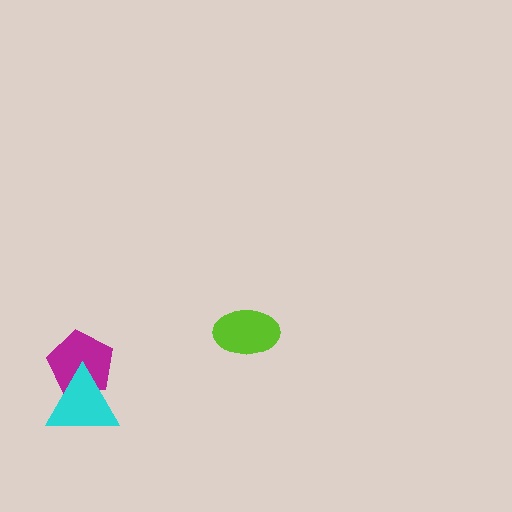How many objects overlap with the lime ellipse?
0 objects overlap with the lime ellipse.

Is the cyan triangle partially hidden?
No, no other shape covers it.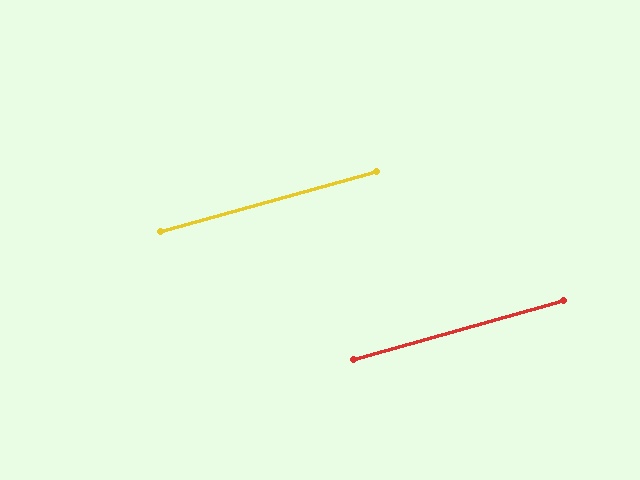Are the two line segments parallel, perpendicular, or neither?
Parallel — their directions differ by only 0.1°.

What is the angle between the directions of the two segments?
Approximately 0 degrees.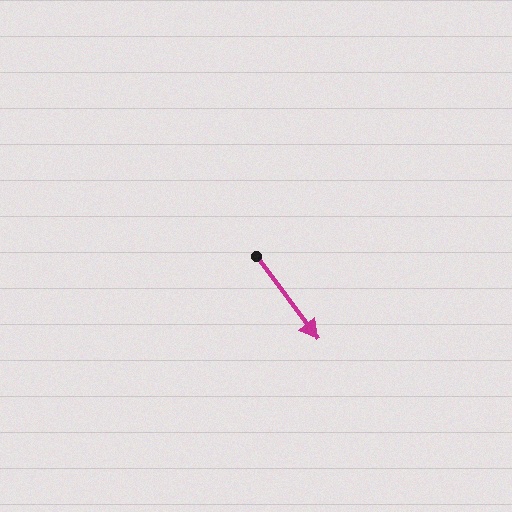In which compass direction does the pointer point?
Southeast.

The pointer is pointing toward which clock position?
Roughly 5 o'clock.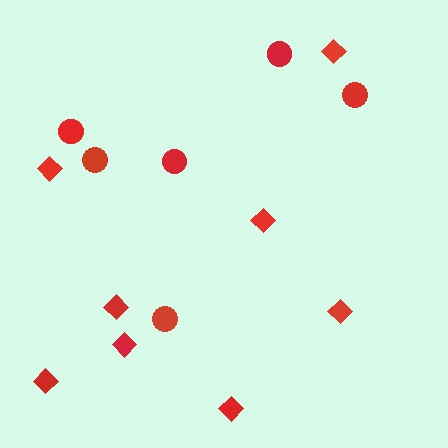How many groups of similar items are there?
There are 2 groups: one group of diamonds (8) and one group of circles (6).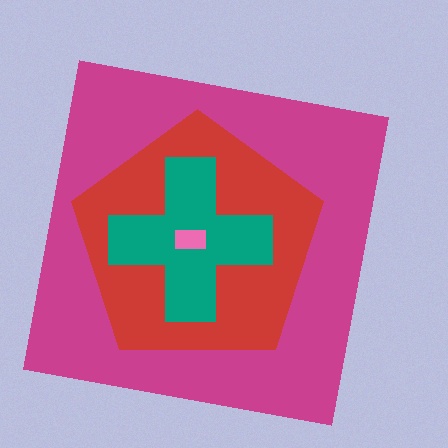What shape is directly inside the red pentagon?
The teal cross.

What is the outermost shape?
The magenta square.